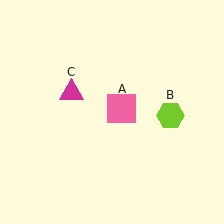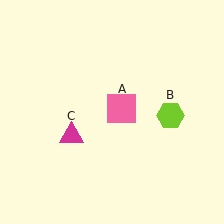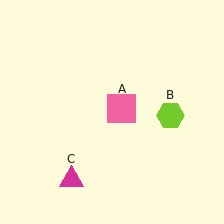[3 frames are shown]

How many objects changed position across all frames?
1 object changed position: magenta triangle (object C).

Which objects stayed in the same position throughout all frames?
Pink square (object A) and lime hexagon (object B) remained stationary.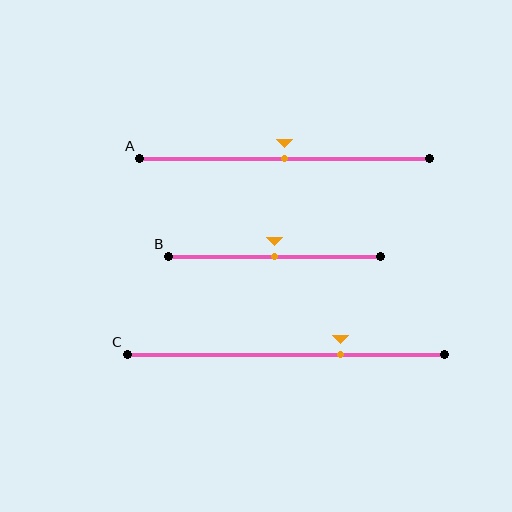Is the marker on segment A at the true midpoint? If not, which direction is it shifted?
Yes, the marker on segment A is at the true midpoint.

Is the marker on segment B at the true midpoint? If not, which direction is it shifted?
Yes, the marker on segment B is at the true midpoint.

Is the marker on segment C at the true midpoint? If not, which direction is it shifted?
No, the marker on segment C is shifted to the right by about 17% of the segment length.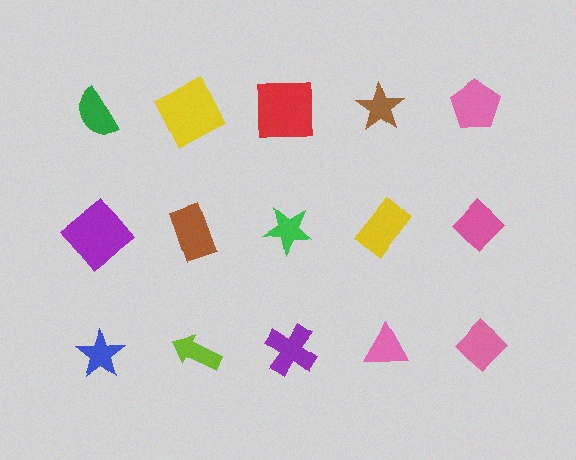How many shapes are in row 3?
5 shapes.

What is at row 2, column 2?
A brown rectangle.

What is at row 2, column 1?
A purple diamond.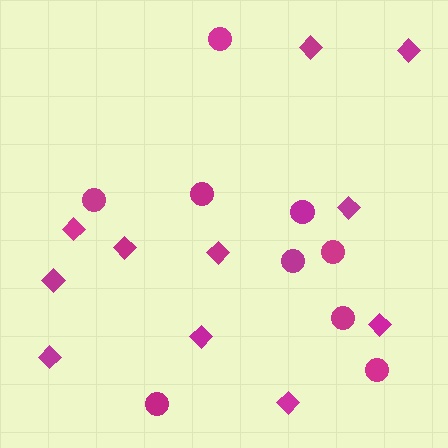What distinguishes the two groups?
There are 2 groups: one group of diamonds (11) and one group of circles (9).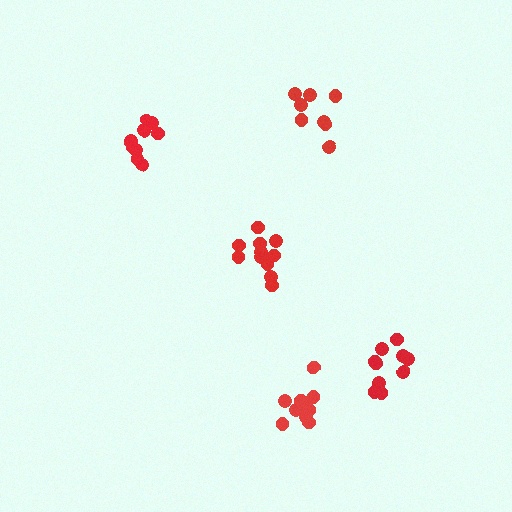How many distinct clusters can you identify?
There are 5 distinct clusters.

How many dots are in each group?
Group 1: 8 dots, Group 2: 10 dots, Group 3: 9 dots, Group 4: 11 dots, Group 5: 11 dots (49 total).